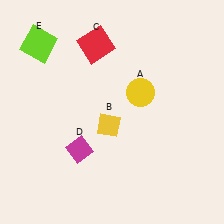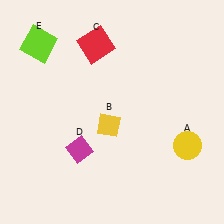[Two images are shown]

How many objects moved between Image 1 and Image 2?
1 object moved between the two images.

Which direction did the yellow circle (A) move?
The yellow circle (A) moved down.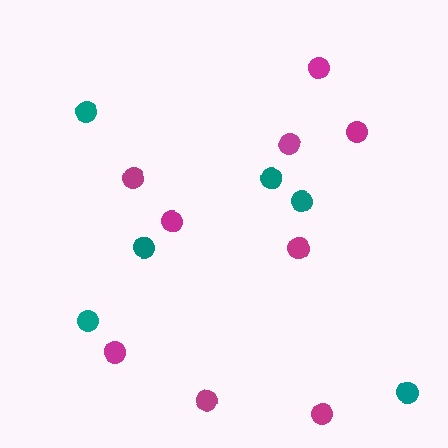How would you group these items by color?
There are 2 groups: one group of teal circles (6) and one group of magenta circles (9).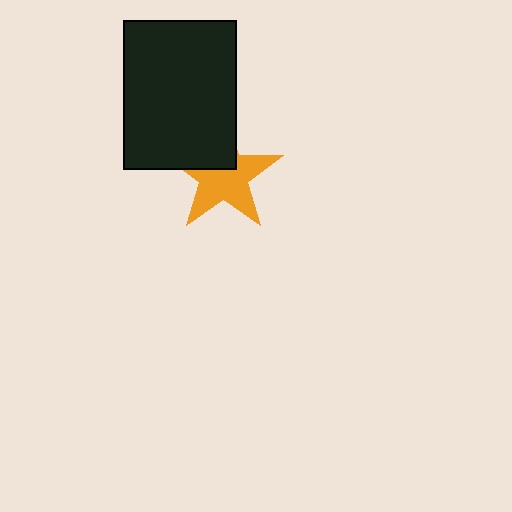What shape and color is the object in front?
The object in front is a black rectangle.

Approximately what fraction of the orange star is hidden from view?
Roughly 34% of the orange star is hidden behind the black rectangle.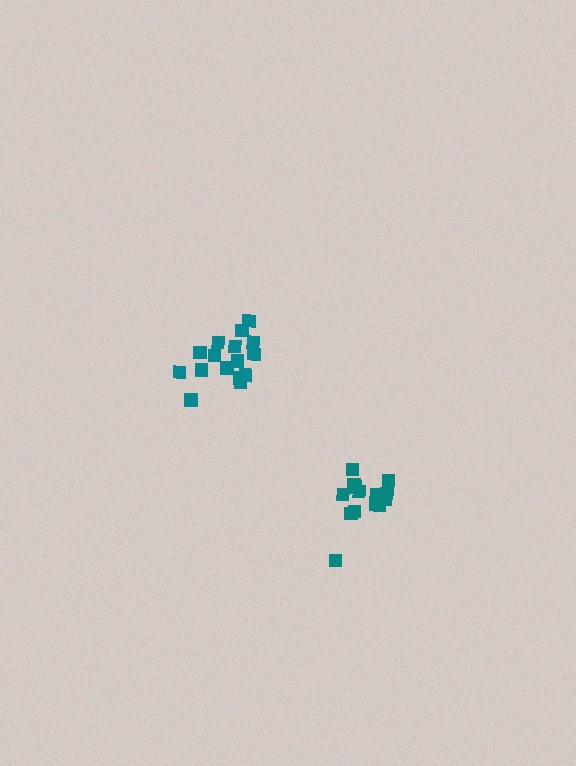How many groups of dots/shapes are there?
There are 2 groups.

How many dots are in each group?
Group 1: 15 dots, Group 2: 16 dots (31 total).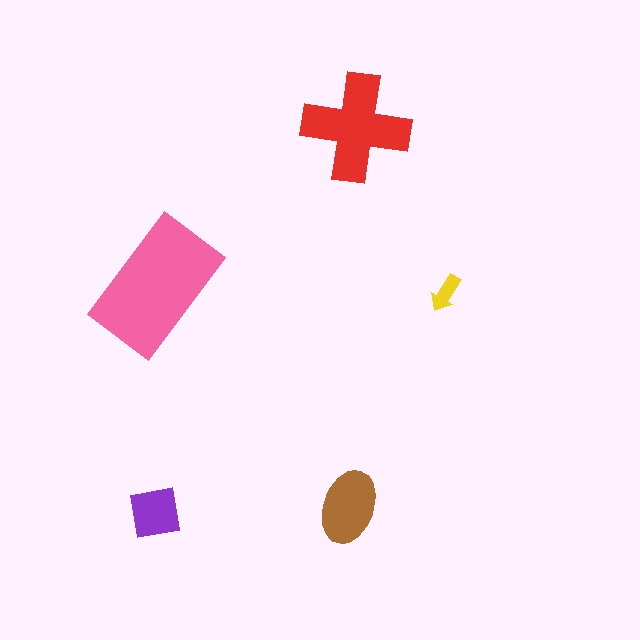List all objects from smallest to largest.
The yellow arrow, the purple square, the brown ellipse, the red cross, the pink rectangle.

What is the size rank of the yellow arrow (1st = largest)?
5th.